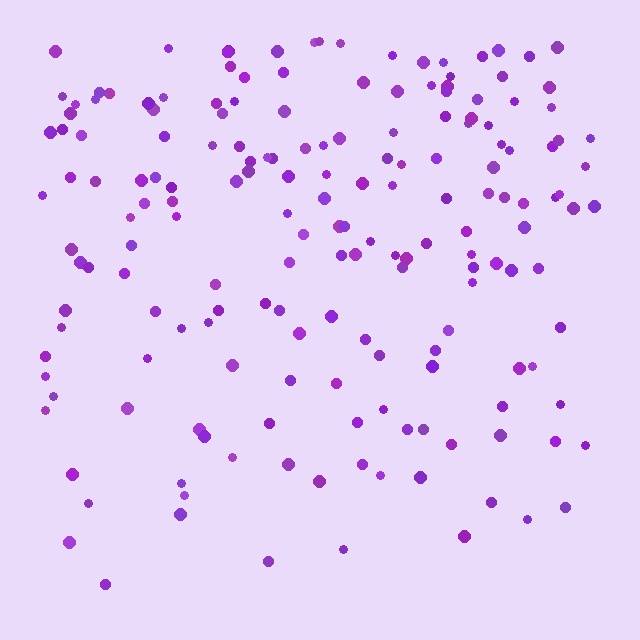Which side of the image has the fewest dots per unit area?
The bottom.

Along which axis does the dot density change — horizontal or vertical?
Vertical.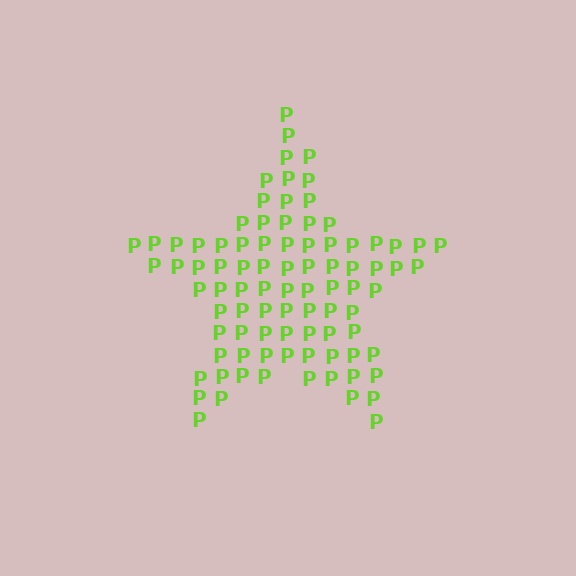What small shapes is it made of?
It is made of small letter P's.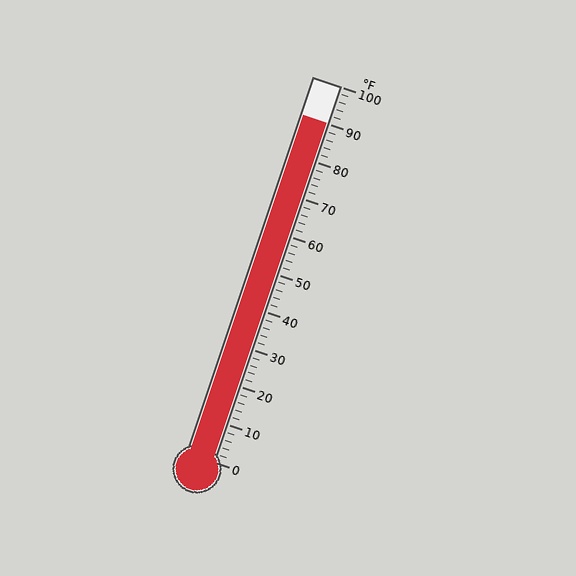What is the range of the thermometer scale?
The thermometer scale ranges from 0°F to 100°F.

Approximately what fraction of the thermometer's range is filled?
The thermometer is filled to approximately 90% of its range.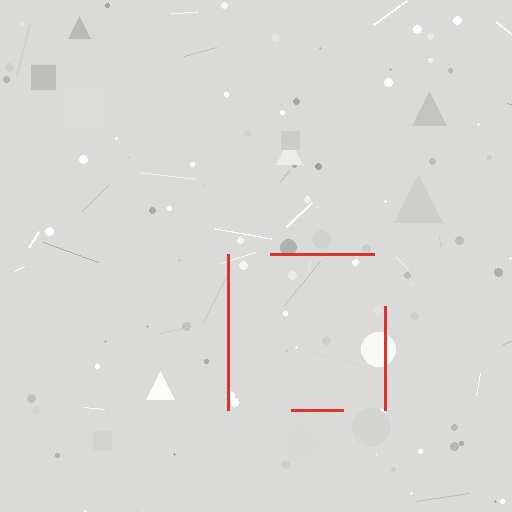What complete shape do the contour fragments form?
The contour fragments form a square.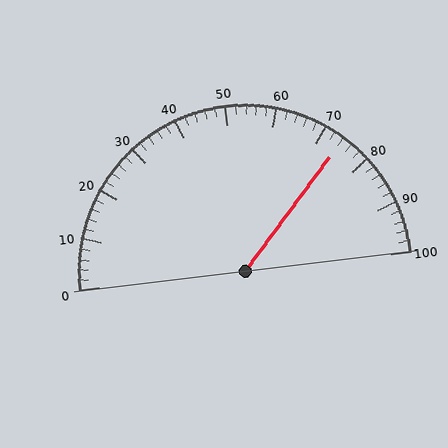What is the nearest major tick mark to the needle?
The nearest major tick mark is 70.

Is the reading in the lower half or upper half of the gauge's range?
The reading is in the upper half of the range (0 to 100).